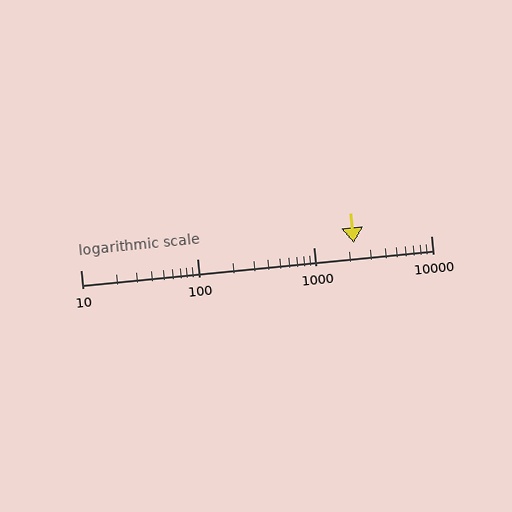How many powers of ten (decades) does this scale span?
The scale spans 3 decades, from 10 to 10000.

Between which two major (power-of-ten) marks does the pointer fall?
The pointer is between 1000 and 10000.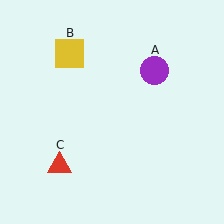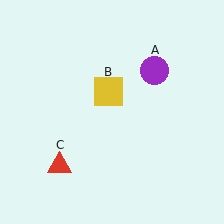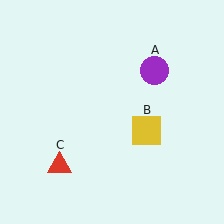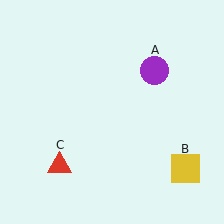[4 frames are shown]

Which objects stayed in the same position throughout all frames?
Purple circle (object A) and red triangle (object C) remained stationary.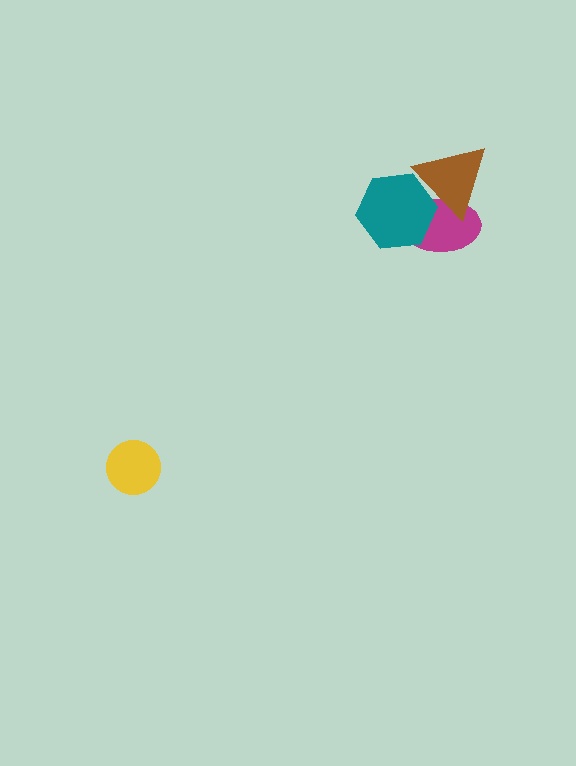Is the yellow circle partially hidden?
No, no other shape covers it.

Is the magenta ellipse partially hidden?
Yes, it is partially covered by another shape.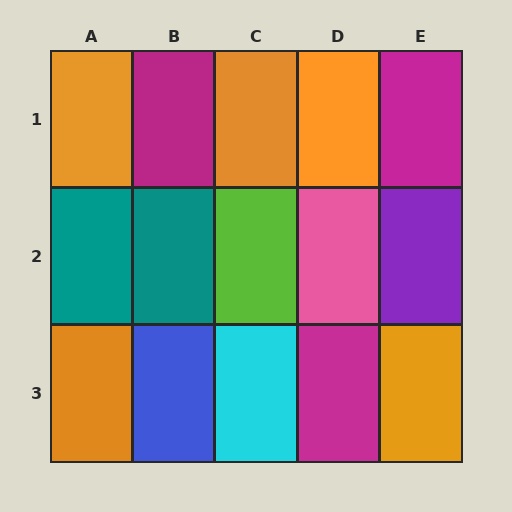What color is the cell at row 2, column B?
Teal.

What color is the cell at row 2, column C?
Lime.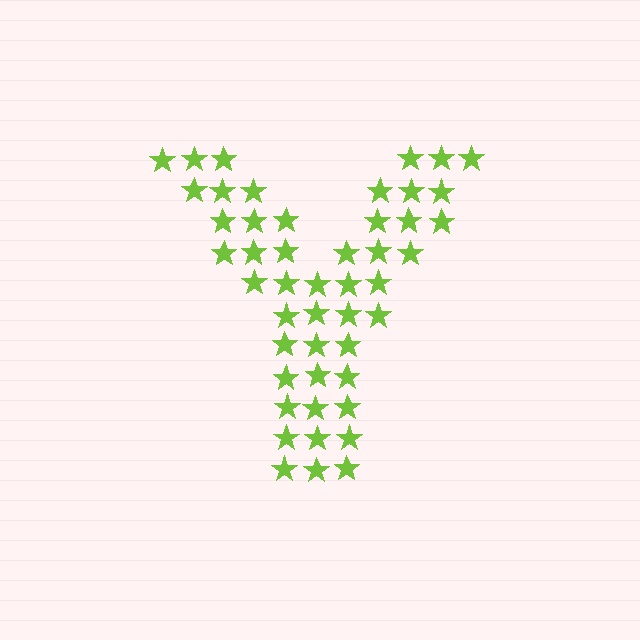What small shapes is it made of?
It is made of small stars.